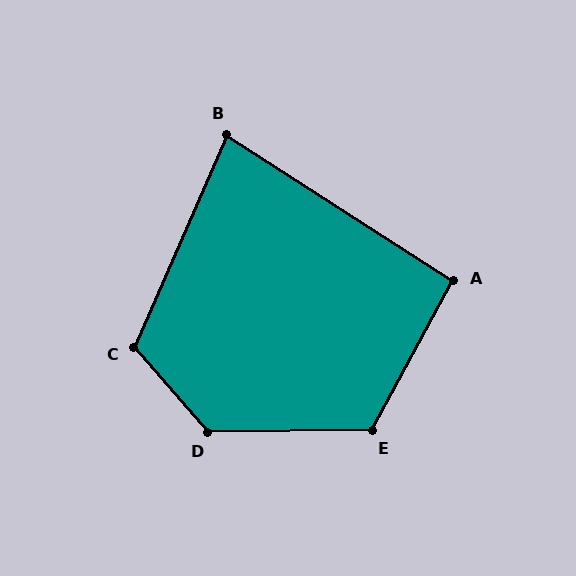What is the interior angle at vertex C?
Approximately 115 degrees (obtuse).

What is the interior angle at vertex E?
Approximately 119 degrees (obtuse).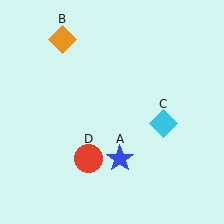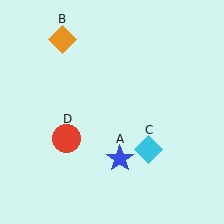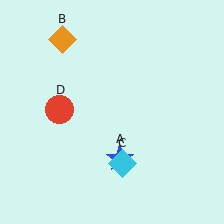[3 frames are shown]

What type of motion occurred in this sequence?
The cyan diamond (object C), red circle (object D) rotated clockwise around the center of the scene.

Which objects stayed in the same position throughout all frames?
Blue star (object A) and orange diamond (object B) remained stationary.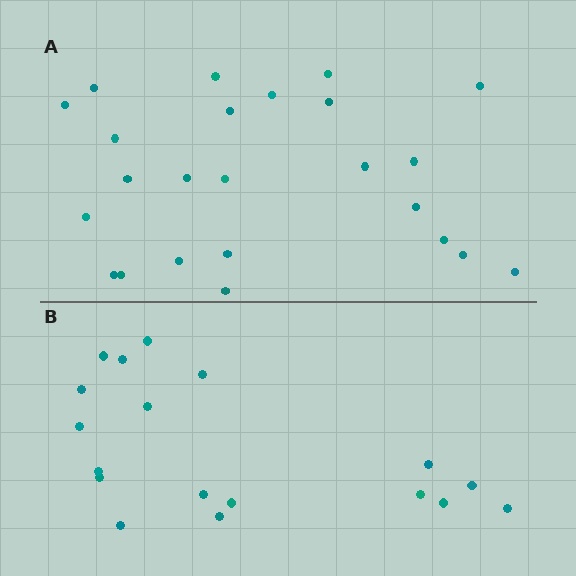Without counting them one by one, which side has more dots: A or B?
Region A (the top region) has more dots.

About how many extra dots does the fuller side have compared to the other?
Region A has about 6 more dots than region B.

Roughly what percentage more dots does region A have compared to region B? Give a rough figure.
About 35% more.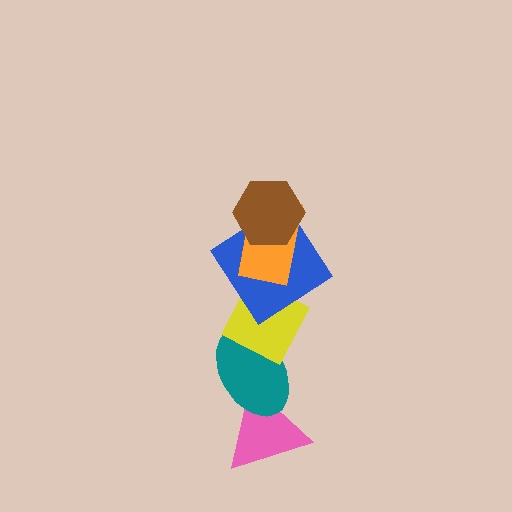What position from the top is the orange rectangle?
The orange rectangle is 2nd from the top.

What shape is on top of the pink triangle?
The teal ellipse is on top of the pink triangle.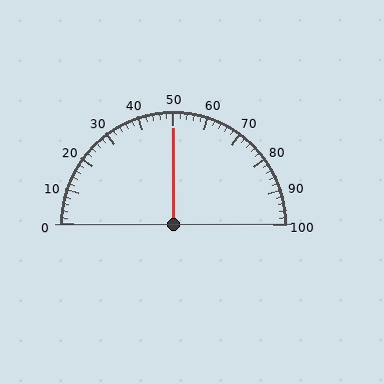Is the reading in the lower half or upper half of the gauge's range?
The reading is in the upper half of the range (0 to 100).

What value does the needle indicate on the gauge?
The needle indicates approximately 50.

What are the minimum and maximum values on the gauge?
The gauge ranges from 0 to 100.